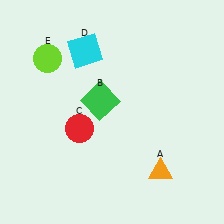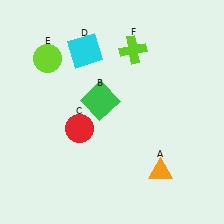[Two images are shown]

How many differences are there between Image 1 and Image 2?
There is 1 difference between the two images.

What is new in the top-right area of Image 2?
A lime cross (F) was added in the top-right area of Image 2.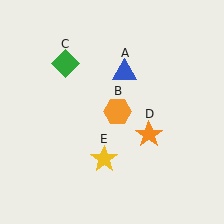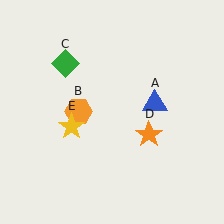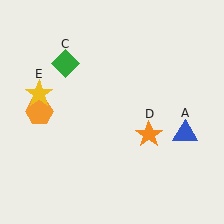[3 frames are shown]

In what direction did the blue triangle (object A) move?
The blue triangle (object A) moved down and to the right.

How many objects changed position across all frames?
3 objects changed position: blue triangle (object A), orange hexagon (object B), yellow star (object E).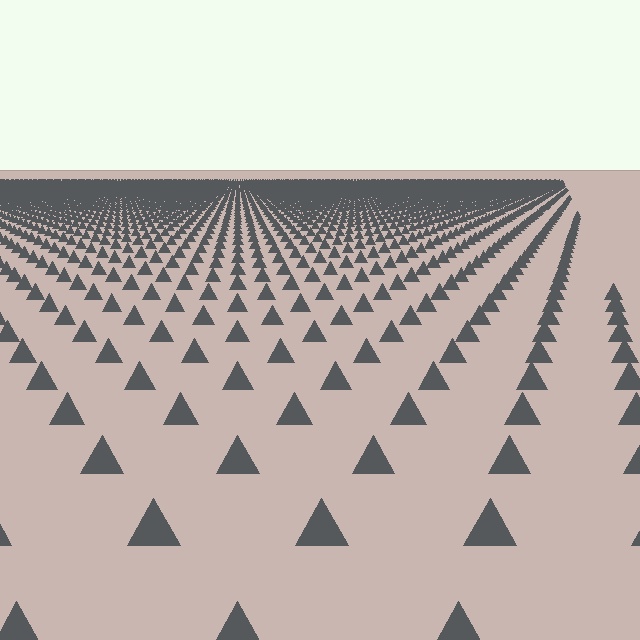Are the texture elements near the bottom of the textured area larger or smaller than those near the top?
Larger. Near the bottom, elements are closer to the viewer and appear at a bigger on-screen size.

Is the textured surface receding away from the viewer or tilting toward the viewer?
The surface is receding away from the viewer. Texture elements get smaller and denser toward the top.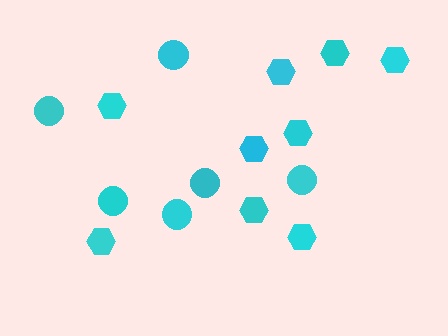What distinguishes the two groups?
There are 2 groups: one group of circles (6) and one group of hexagons (9).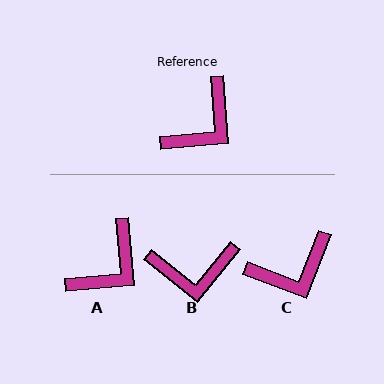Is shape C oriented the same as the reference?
No, it is off by about 26 degrees.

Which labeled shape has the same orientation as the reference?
A.